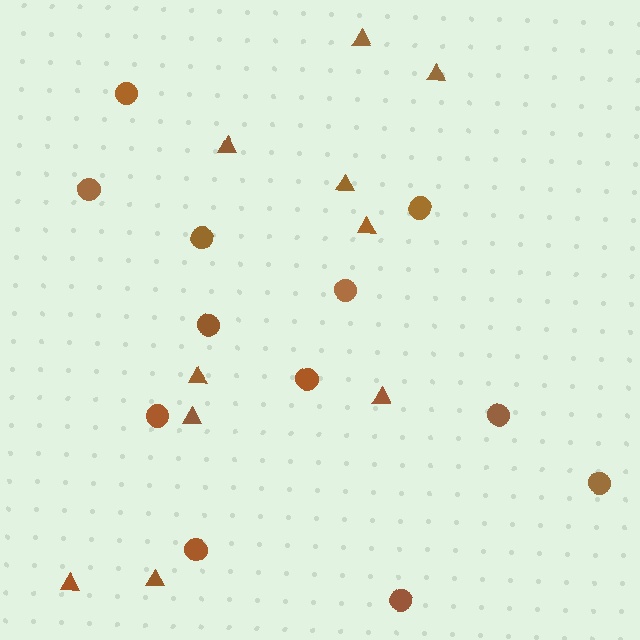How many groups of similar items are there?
There are 2 groups: one group of circles (12) and one group of triangles (10).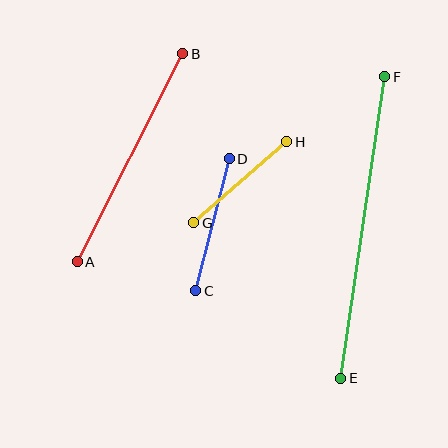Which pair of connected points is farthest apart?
Points E and F are farthest apart.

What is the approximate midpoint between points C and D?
The midpoint is at approximately (212, 225) pixels.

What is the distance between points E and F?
The distance is approximately 305 pixels.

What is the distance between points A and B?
The distance is approximately 233 pixels.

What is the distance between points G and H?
The distance is approximately 123 pixels.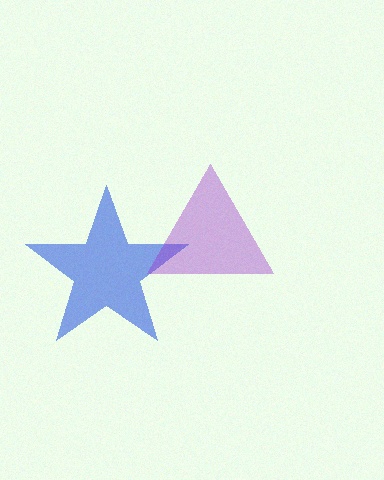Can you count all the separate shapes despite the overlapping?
Yes, there are 2 separate shapes.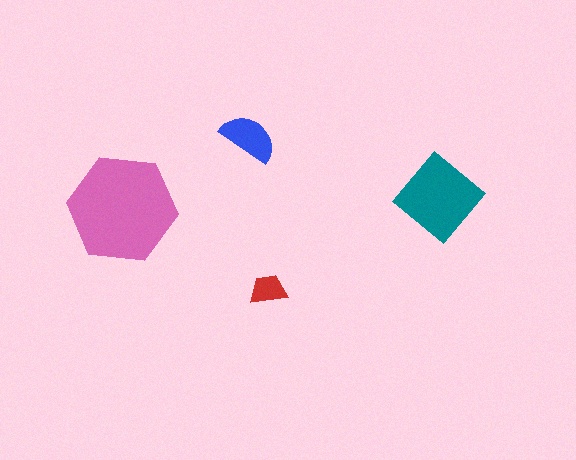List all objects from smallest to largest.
The red trapezoid, the blue semicircle, the teal diamond, the pink hexagon.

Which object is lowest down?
The red trapezoid is bottommost.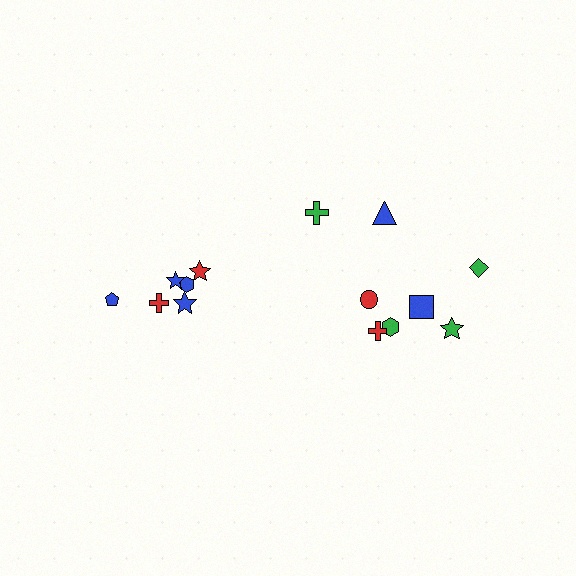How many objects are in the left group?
There are 6 objects.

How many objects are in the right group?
There are 8 objects.